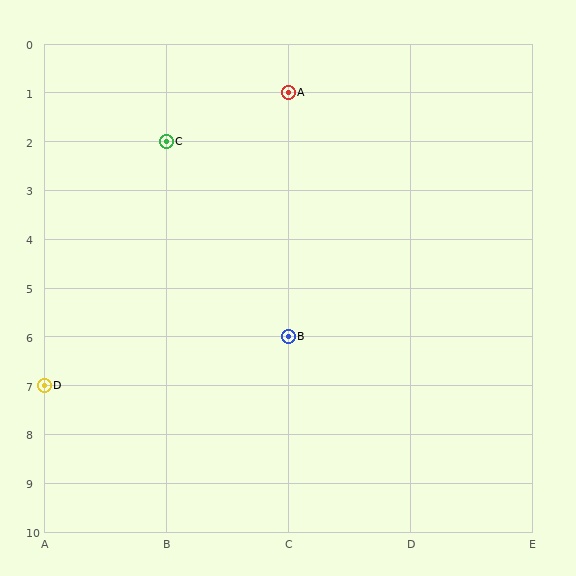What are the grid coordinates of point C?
Point C is at grid coordinates (B, 2).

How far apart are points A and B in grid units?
Points A and B are 5 rows apart.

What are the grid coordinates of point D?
Point D is at grid coordinates (A, 7).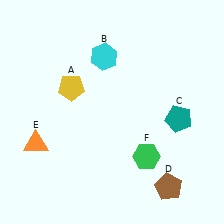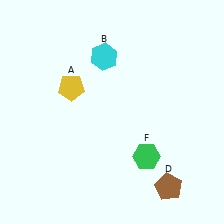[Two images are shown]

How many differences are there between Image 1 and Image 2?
There are 2 differences between the two images.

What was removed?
The orange triangle (E), the teal pentagon (C) were removed in Image 2.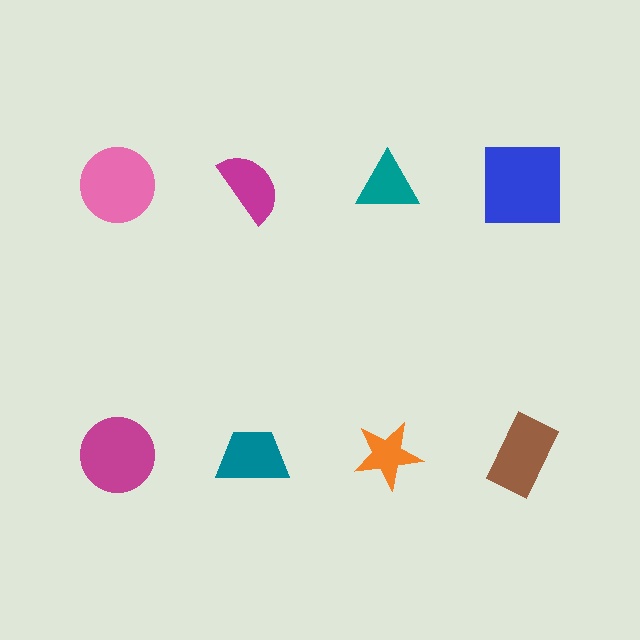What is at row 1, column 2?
A magenta semicircle.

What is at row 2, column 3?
An orange star.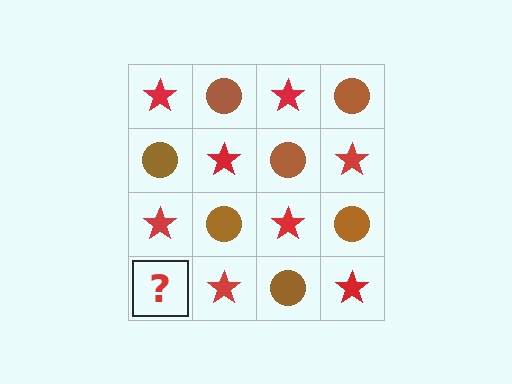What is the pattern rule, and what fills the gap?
The rule is that it alternates red star and brown circle in a checkerboard pattern. The gap should be filled with a brown circle.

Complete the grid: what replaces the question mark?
The question mark should be replaced with a brown circle.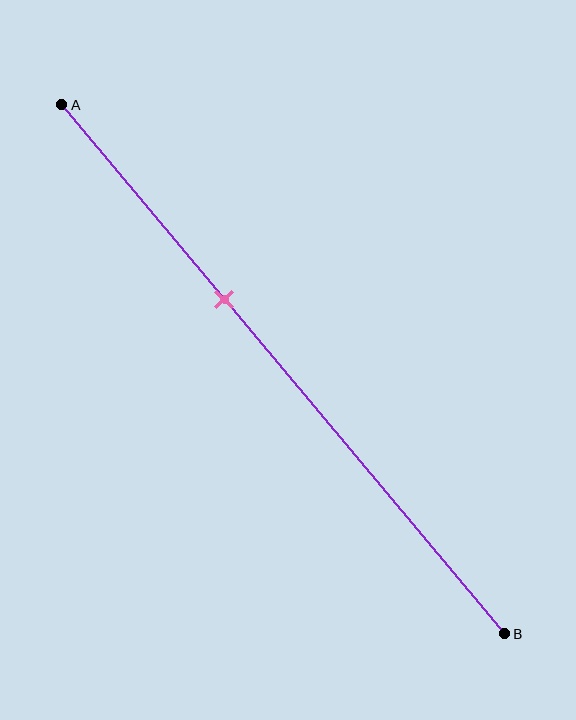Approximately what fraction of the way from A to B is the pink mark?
The pink mark is approximately 35% of the way from A to B.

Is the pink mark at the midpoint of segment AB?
No, the mark is at about 35% from A, not at the 50% midpoint.